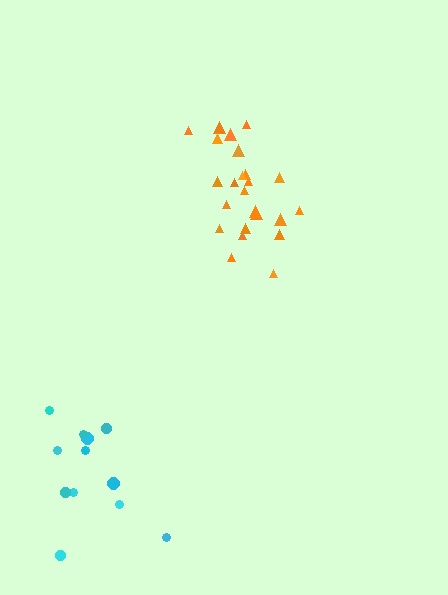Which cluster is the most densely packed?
Orange.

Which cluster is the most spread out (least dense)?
Cyan.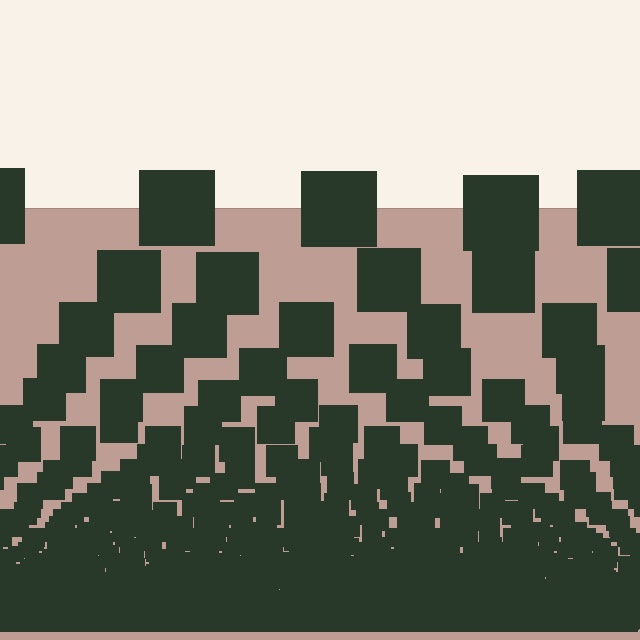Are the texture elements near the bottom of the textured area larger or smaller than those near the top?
Smaller. The gradient is inverted — elements near the bottom are smaller and denser.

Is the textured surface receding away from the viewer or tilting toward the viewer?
The surface appears to tilt toward the viewer. Texture elements get larger and sparser toward the top.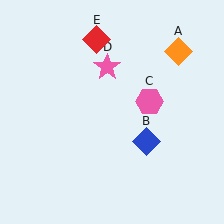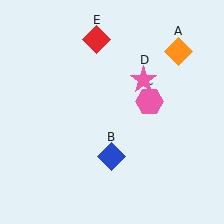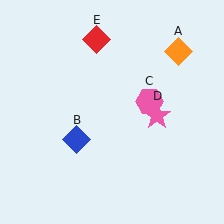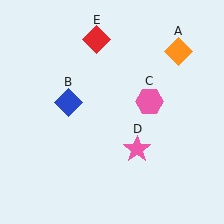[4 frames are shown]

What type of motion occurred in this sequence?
The blue diamond (object B), pink star (object D) rotated clockwise around the center of the scene.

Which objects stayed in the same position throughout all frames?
Orange diamond (object A) and pink hexagon (object C) and red diamond (object E) remained stationary.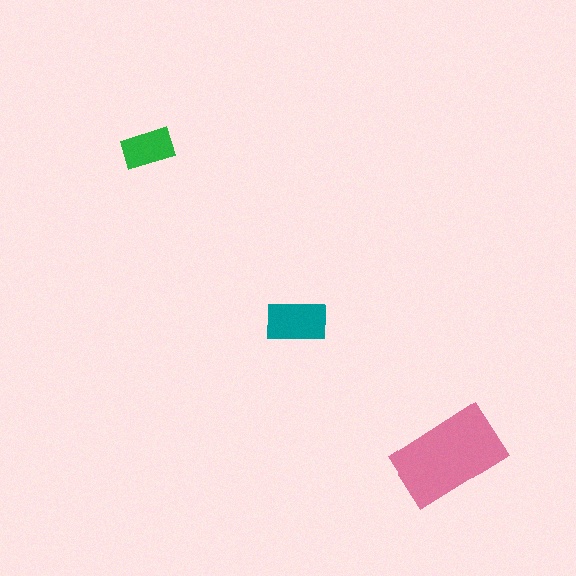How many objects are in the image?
There are 3 objects in the image.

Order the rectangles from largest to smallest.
the pink one, the teal one, the green one.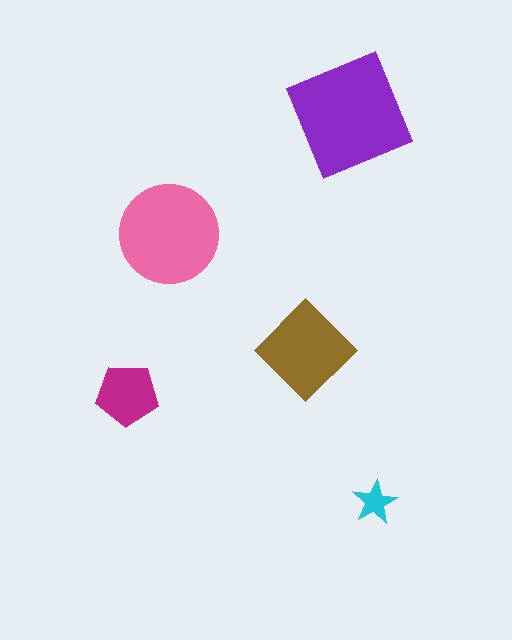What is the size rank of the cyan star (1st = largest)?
5th.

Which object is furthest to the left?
The magenta pentagon is leftmost.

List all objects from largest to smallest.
The purple square, the pink circle, the brown diamond, the magenta pentagon, the cyan star.